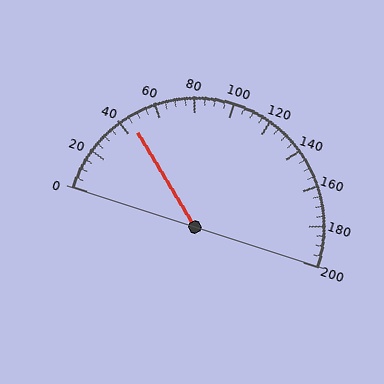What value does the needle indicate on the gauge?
The needle indicates approximately 45.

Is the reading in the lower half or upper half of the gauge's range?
The reading is in the lower half of the range (0 to 200).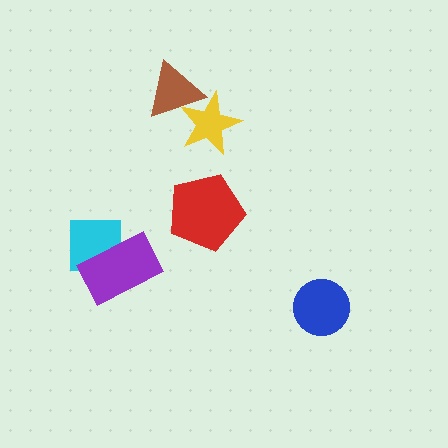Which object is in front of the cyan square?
The purple rectangle is in front of the cyan square.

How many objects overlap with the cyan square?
1 object overlaps with the cyan square.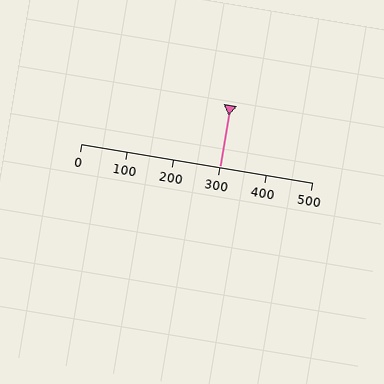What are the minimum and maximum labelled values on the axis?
The axis runs from 0 to 500.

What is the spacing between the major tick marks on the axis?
The major ticks are spaced 100 apart.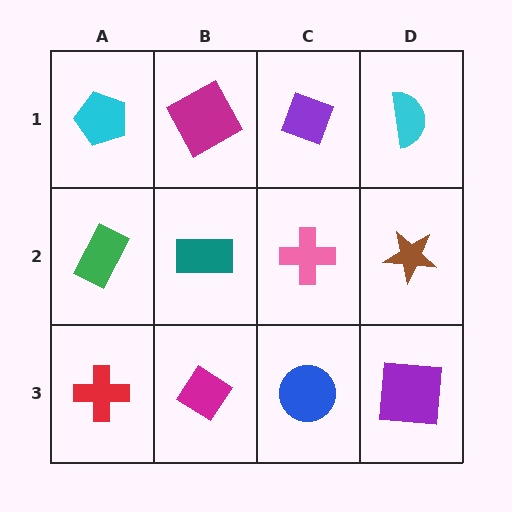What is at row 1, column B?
A magenta square.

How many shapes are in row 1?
4 shapes.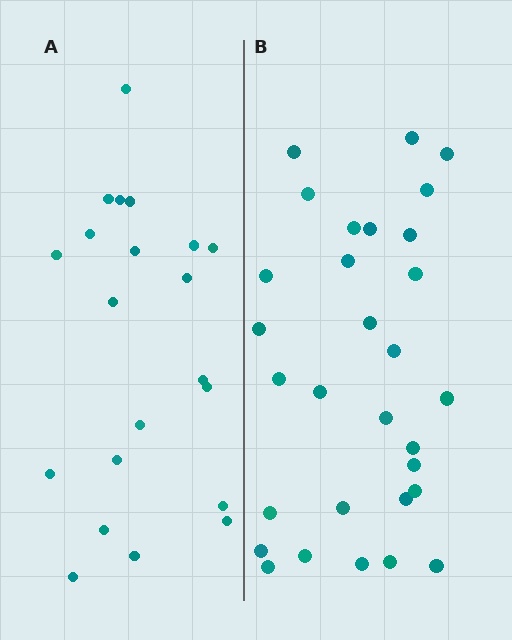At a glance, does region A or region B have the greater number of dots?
Region B (the right region) has more dots.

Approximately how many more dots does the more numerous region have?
Region B has roughly 8 or so more dots than region A.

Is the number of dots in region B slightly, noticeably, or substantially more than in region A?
Region B has noticeably more, but not dramatically so. The ratio is roughly 1.4 to 1.